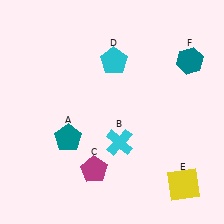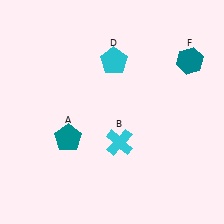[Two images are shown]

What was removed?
The magenta pentagon (C), the yellow square (E) were removed in Image 2.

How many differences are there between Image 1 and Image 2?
There are 2 differences between the two images.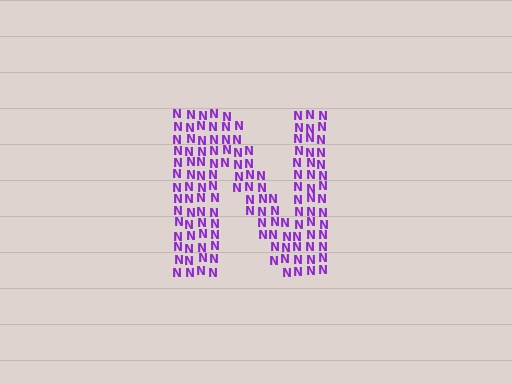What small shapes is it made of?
It is made of small letter N's.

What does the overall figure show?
The overall figure shows the letter N.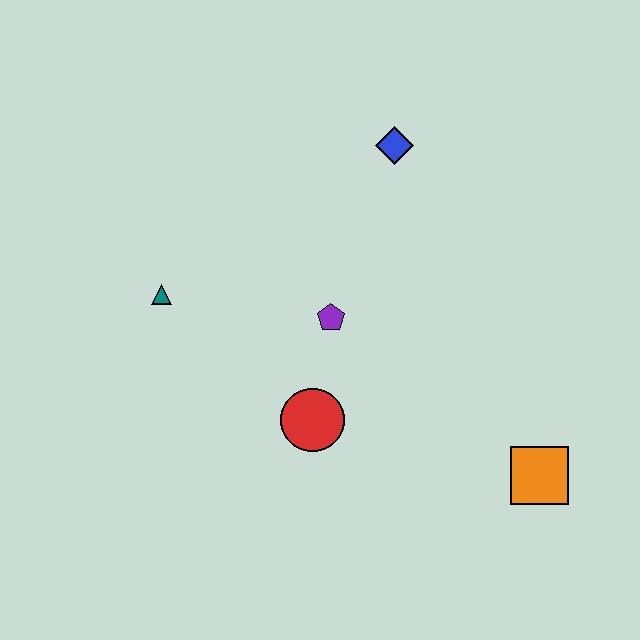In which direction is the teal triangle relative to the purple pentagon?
The teal triangle is to the left of the purple pentagon.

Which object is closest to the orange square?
The red circle is closest to the orange square.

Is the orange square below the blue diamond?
Yes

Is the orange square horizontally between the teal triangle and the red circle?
No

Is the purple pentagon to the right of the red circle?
Yes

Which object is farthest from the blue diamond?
The orange square is farthest from the blue diamond.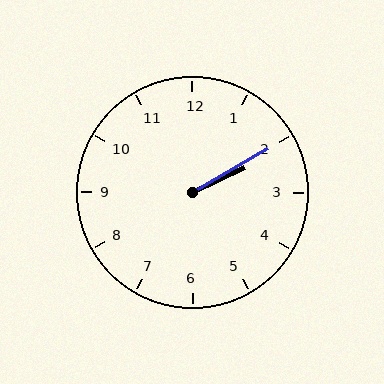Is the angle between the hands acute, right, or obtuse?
It is acute.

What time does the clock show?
2:10.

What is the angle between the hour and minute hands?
Approximately 5 degrees.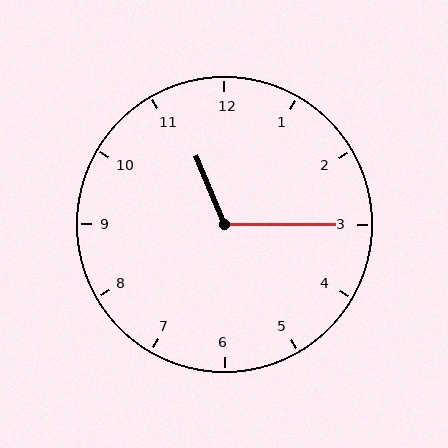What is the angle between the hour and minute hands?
Approximately 112 degrees.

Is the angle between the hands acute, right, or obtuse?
It is obtuse.